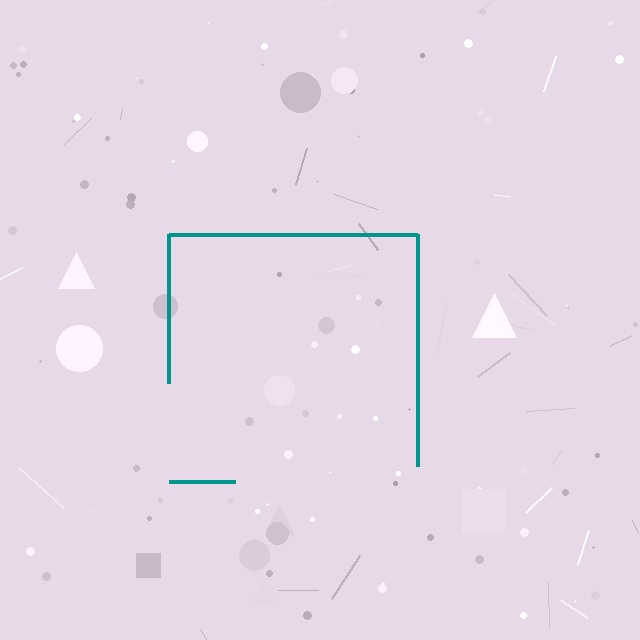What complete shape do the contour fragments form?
The contour fragments form a square.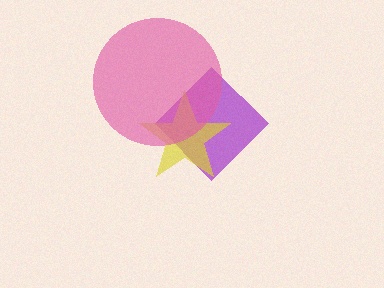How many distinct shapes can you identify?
There are 3 distinct shapes: a purple diamond, a yellow star, a pink circle.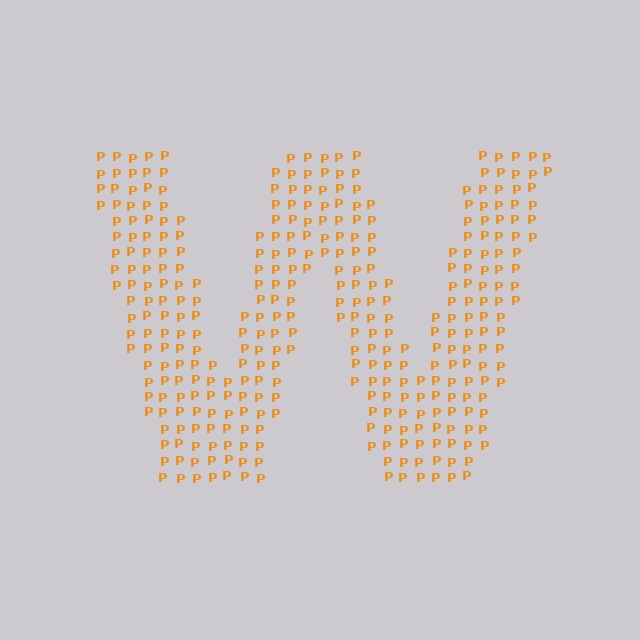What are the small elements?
The small elements are letter P's.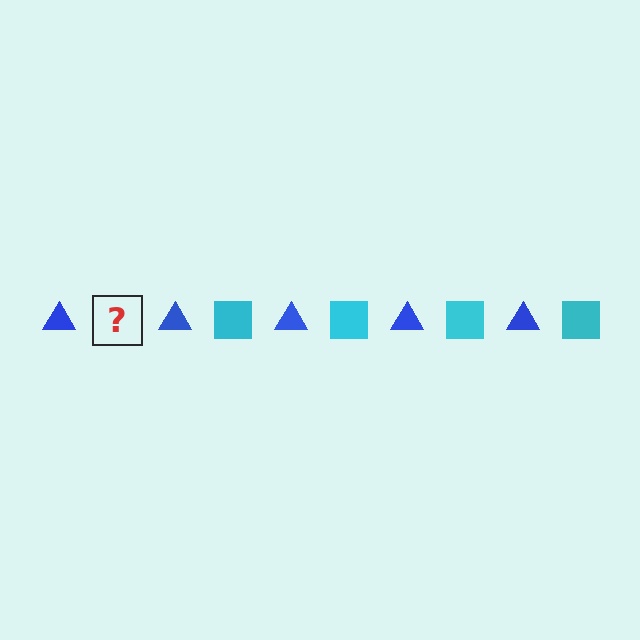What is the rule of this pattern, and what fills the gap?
The rule is that the pattern alternates between blue triangle and cyan square. The gap should be filled with a cyan square.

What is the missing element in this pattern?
The missing element is a cyan square.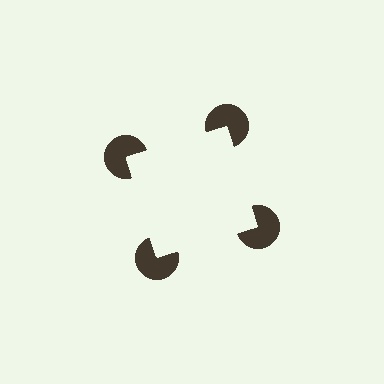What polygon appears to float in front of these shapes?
An illusory square — its edges are inferred from the aligned wedge cuts in the pac-man discs, not physically drawn.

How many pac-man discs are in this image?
There are 4 — one at each vertex of the illusory square.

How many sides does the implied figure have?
4 sides.